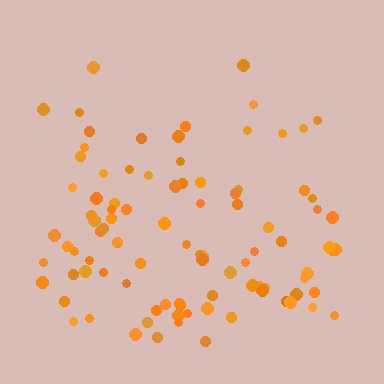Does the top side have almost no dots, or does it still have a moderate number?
Still a moderate number, just noticeably fewer than the bottom.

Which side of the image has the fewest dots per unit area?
The top.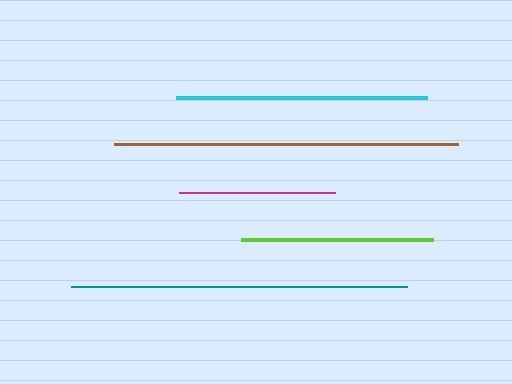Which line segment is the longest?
The brown line is the longest at approximately 345 pixels.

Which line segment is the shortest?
The magenta line is the shortest at approximately 156 pixels.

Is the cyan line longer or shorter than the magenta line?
The cyan line is longer than the magenta line.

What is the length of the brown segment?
The brown segment is approximately 345 pixels long.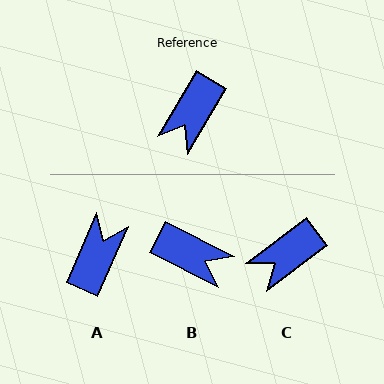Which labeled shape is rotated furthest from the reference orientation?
A, about 173 degrees away.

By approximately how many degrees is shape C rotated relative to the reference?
Approximately 22 degrees clockwise.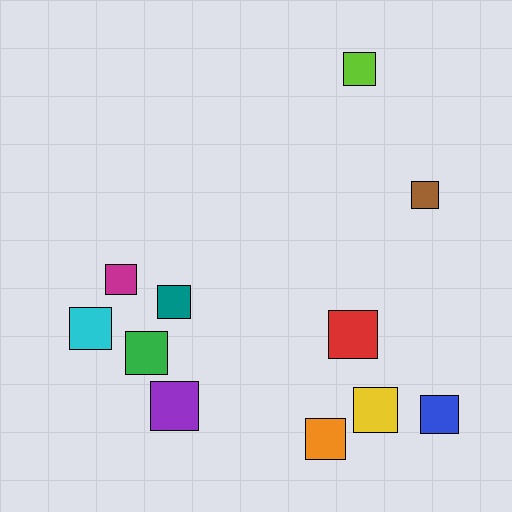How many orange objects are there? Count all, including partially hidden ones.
There is 1 orange object.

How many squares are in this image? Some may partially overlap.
There are 11 squares.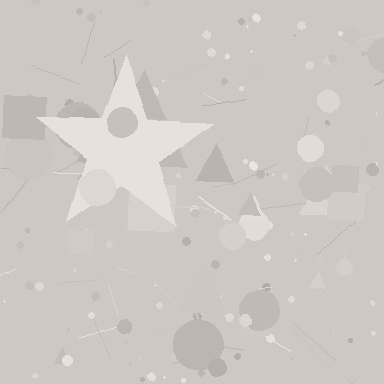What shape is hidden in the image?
A star is hidden in the image.